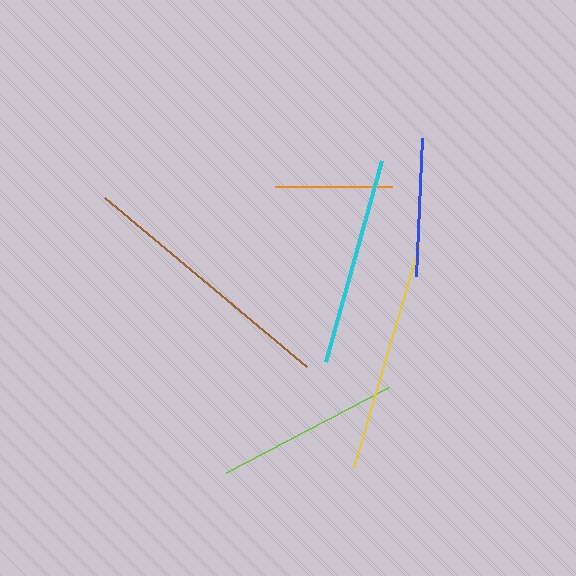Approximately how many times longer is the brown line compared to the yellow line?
The brown line is approximately 1.1 times the length of the yellow line.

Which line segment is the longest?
The brown line is the longest at approximately 263 pixels.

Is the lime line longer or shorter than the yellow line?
The yellow line is longer than the lime line.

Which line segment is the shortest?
The orange line is the shortest at approximately 117 pixels.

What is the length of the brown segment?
The brown segment is approximately 263 pixels long.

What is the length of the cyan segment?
The cyan segment is approximately 209 pixels long.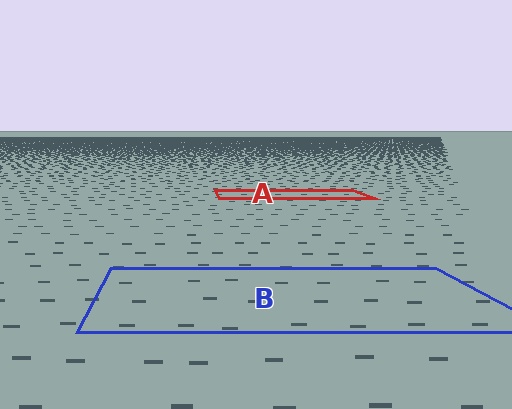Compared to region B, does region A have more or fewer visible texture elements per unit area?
Region A has more texture elements per unit area — they are packed more densely because it is farther away.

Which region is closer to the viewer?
Region B is closer. The texture elements there are larger and more spread out.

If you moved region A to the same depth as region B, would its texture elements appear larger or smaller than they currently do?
They would appear larger. At a closer depth, the same texture elements are projected at a bigger on-screen size.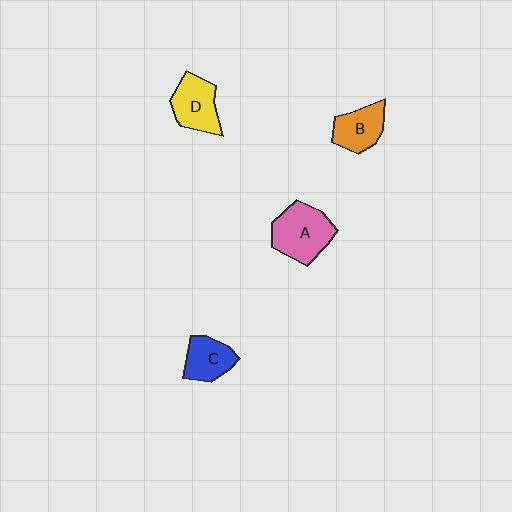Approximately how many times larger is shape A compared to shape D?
Approximately 1.3 times.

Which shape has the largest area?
Shape A (pink).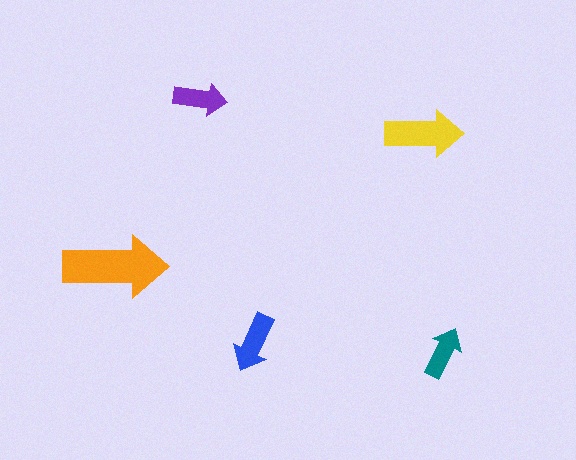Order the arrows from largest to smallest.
the orange one, the yellow one, the blue one, the purple one, the teal one.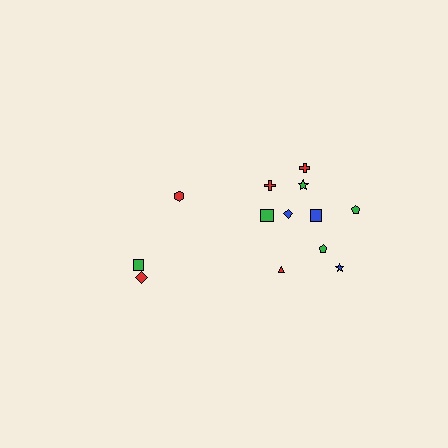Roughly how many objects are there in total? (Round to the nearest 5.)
Roughly 15 objects in total.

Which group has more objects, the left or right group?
The right group.